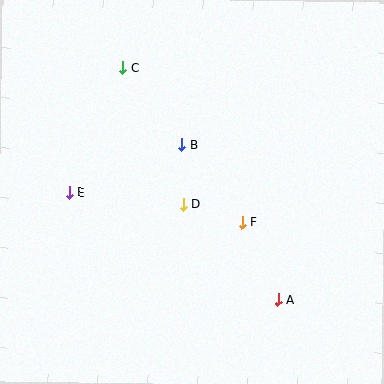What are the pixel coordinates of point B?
Point B is at (181, 145).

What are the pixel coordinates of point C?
Point C is at (123, 68).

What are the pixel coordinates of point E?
Point E is at (69, 193).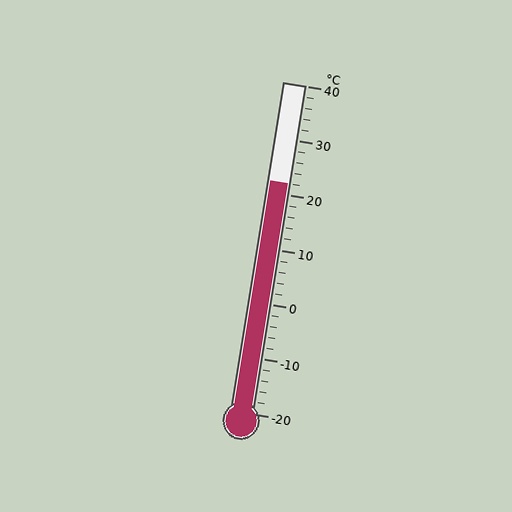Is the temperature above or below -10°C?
The temperature is above -10°C.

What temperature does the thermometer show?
The thermometer shows approximately 22°C.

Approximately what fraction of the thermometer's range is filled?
The thermometer is filled to approximately 70% of its range.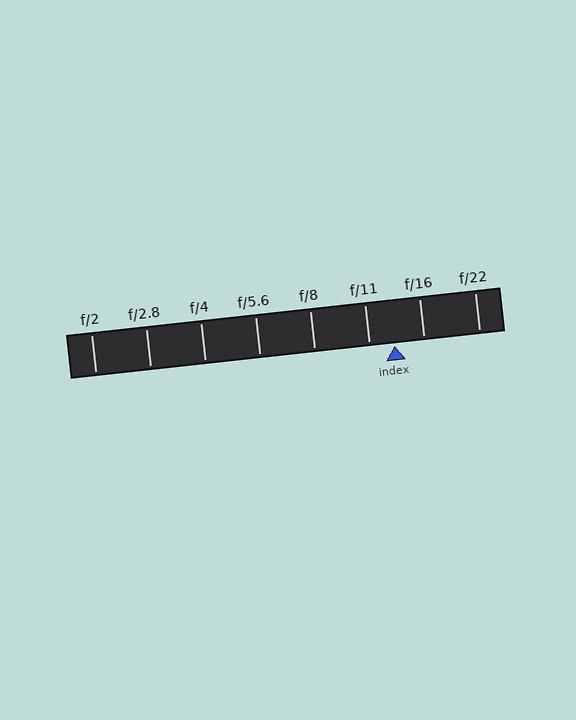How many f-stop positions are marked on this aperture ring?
There are 8 f-stop positions marked.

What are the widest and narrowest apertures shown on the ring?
The widest aperture shown is f/2 and the narrowest is f/22.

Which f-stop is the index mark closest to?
The index mark is closest to f/11.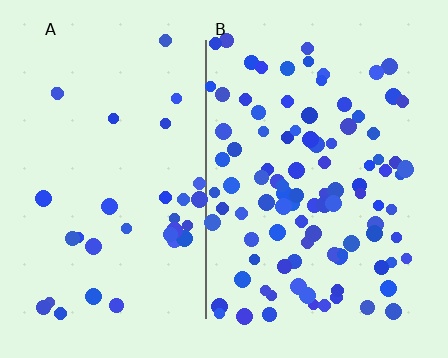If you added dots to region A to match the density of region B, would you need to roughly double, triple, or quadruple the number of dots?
Approximately triple.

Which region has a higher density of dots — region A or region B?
B (the right).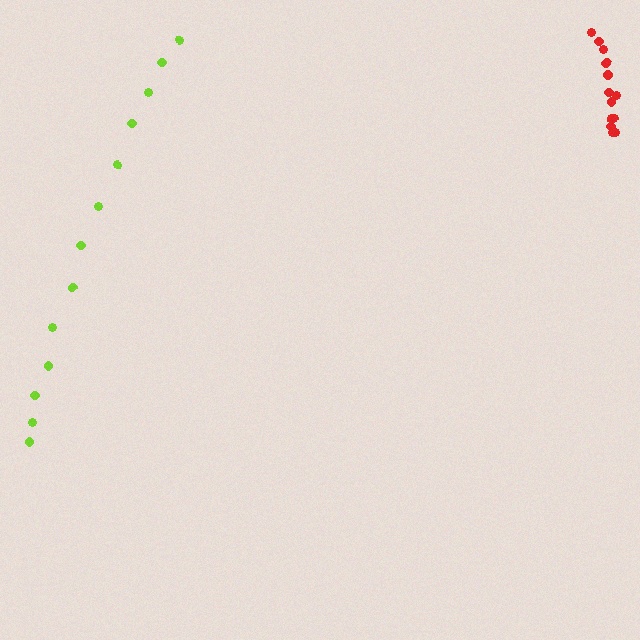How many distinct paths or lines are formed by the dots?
There are 2 distinct paths.